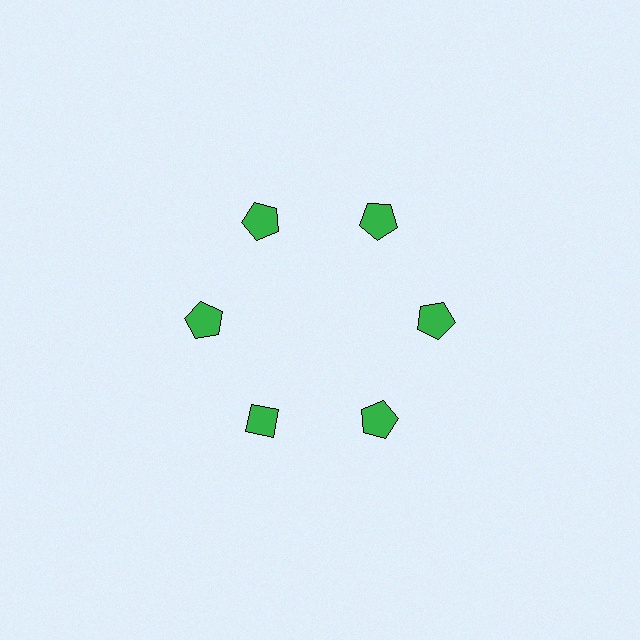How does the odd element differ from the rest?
It has a different shape: diamond instead of pentagon.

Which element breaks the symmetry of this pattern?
The green diamond at roughly the 7 o'clock position breaks the symmetry. All other shapes are green pentagons.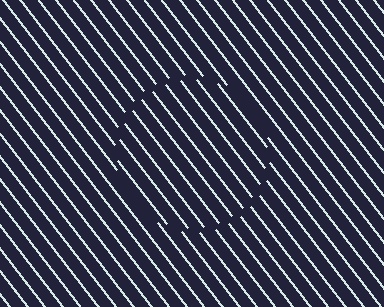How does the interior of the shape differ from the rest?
The interior of the shape contains the same grating, shifted by half a period — the contour is defined by the phase discontinuity where line-ends from the inner and outer gratings abut.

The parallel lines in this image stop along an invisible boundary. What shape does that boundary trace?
An illusory circle. The interior of the shape contains the same grating, shifted by half a period — the contour is defined by the phase discontinuity where line-ends from the inner and outer gratings abut.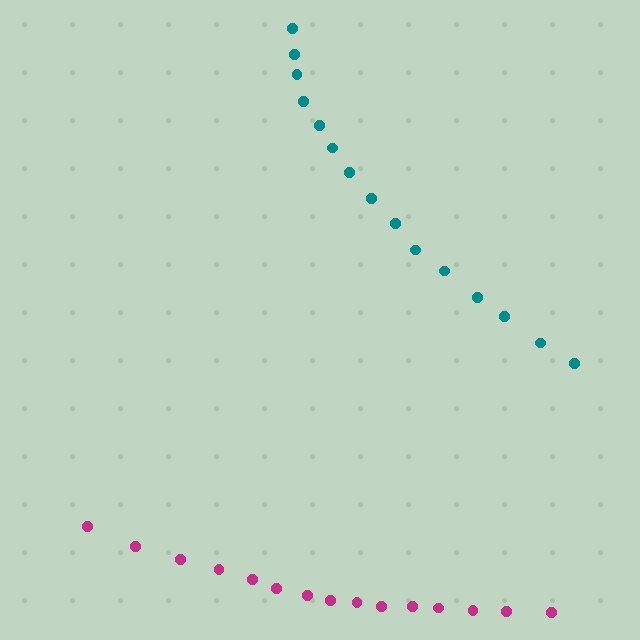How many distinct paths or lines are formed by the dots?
There are 2 distinct paths.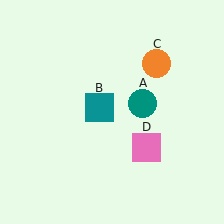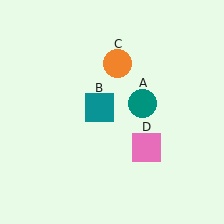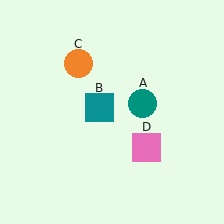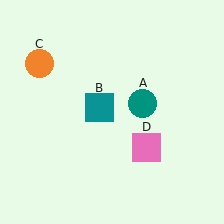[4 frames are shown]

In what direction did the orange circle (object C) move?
The orange circle (object C) moved left.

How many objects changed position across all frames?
1 object changed position: orange circle (object C).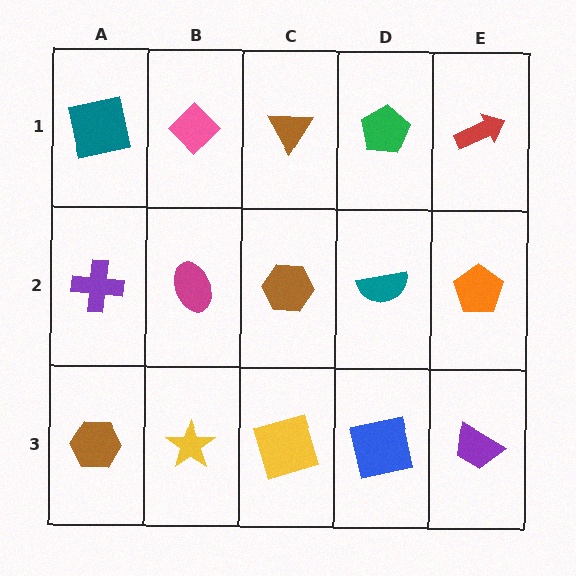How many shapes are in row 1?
5 shapes.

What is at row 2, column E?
An orange pentagon.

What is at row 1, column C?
A brown triangle.